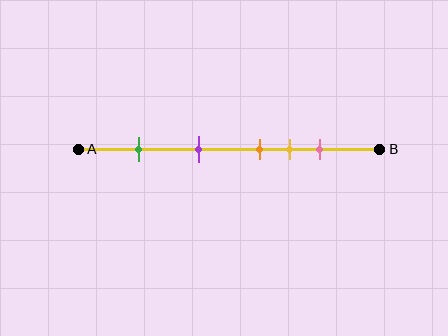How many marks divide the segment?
There are 5 marks dividing the segment.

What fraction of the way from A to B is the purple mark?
The purple mark is approximately 40% (0.4) of the way from A to B.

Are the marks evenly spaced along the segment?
No, the marks are not evenly spaced.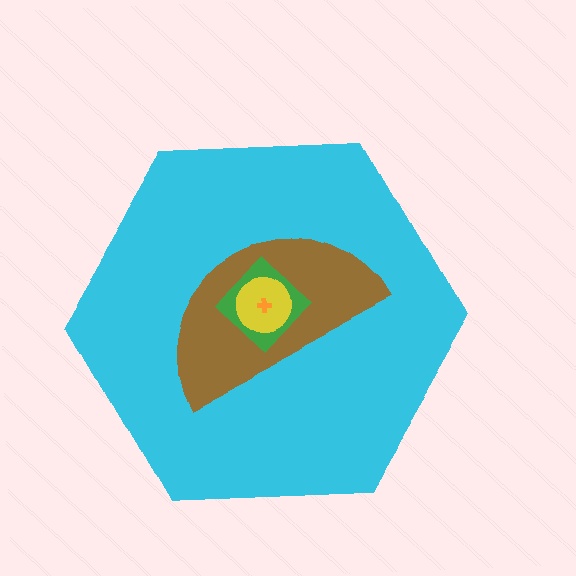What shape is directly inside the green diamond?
The yellow circle.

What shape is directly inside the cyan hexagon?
The brown semicircle.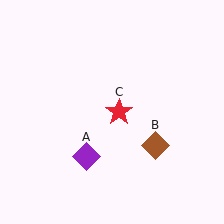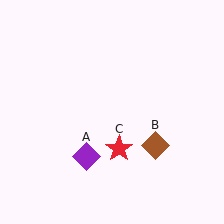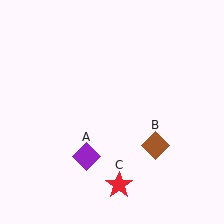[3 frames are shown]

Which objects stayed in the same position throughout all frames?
Purple diamond (object A) and brown diamond (object B) remained stationary.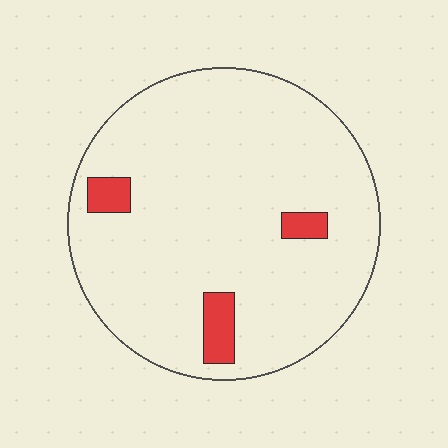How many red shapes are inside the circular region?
3.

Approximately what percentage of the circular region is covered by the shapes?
Approximately 5%.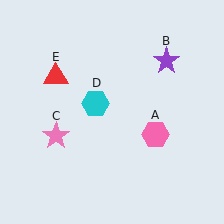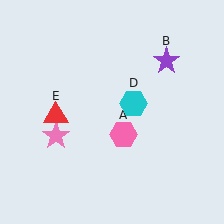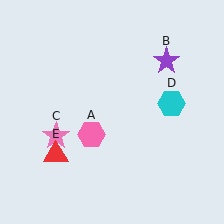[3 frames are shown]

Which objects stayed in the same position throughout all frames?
Purple star (object B) and pink star (object C) remained stationary.